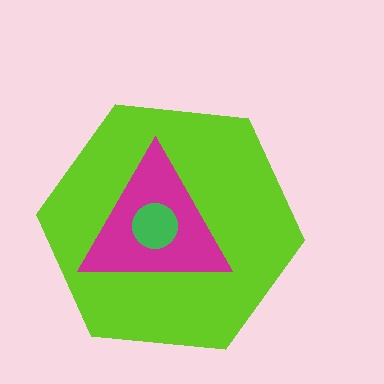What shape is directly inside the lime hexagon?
The magenta triangle.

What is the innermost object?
The green circle.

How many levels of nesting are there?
3.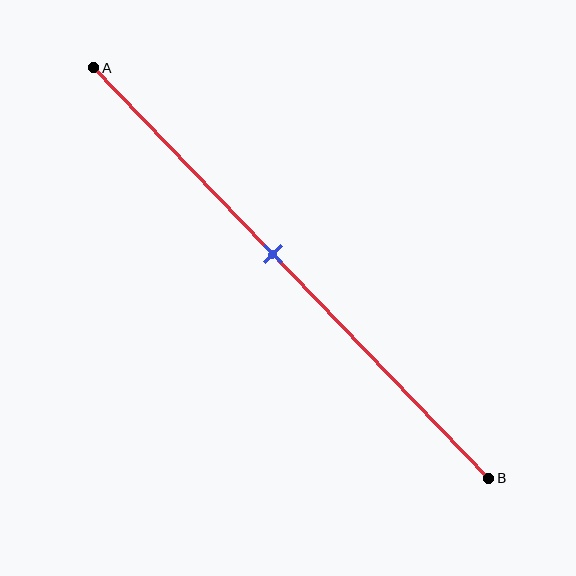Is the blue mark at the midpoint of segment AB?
No, the mark is at about 45% from A, not at the 50% midpoint.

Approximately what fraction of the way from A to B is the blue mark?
The blue mark is approximately 45% of the way from A to B.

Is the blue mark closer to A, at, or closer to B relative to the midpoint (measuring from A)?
The blue mark is closer to point A than the midpoint of segment AB.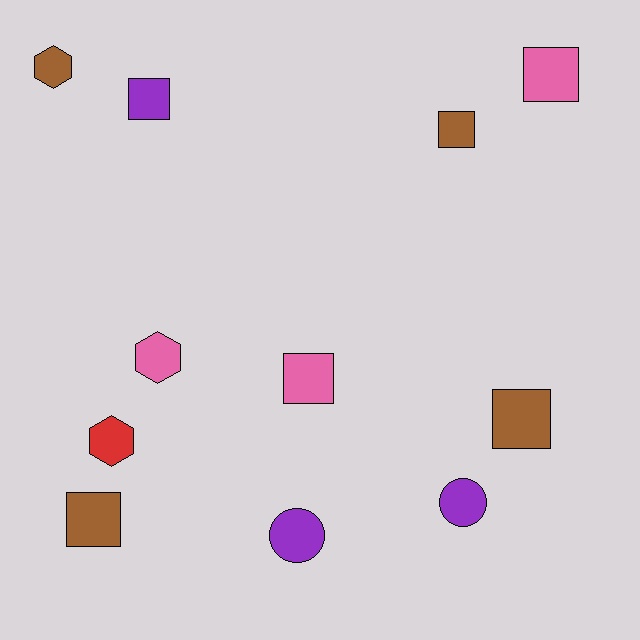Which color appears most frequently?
Brown, with 4 objects.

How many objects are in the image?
There are 11 objects.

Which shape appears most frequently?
Square, with 6 objects.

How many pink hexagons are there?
There is 1 pink hexagon.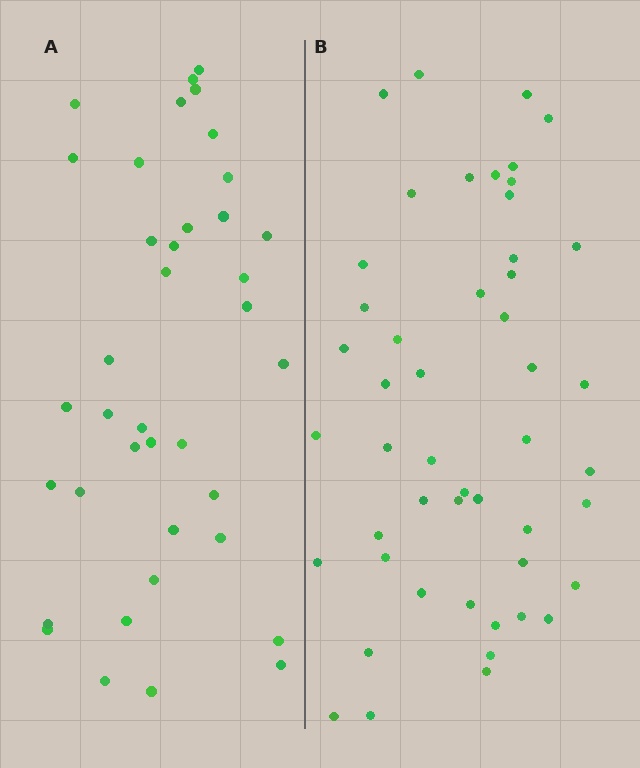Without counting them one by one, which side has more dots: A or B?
Region B (the right region) has more dots.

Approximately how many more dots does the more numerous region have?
Region B has roughly 12 or so more dots than region A.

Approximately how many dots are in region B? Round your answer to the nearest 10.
About 50 dots. (The exact count is 49, which rounds to 50.)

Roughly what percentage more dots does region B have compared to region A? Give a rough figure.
About 30% more.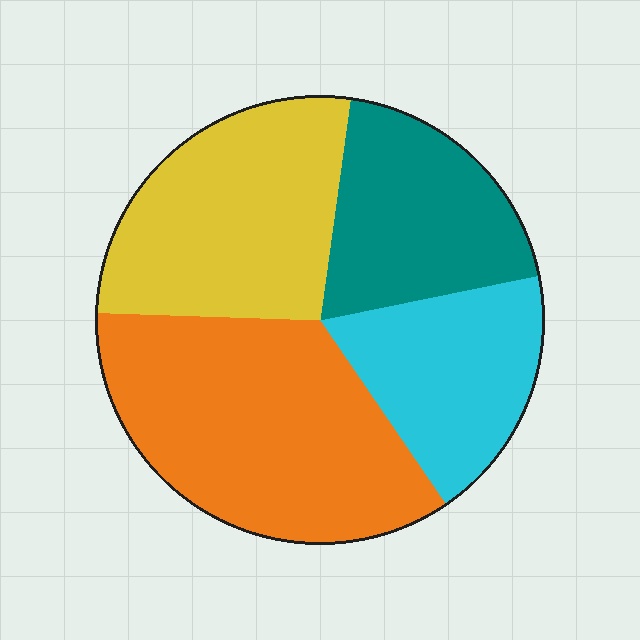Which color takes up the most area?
Orange, at roughly 35%.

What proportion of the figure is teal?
Teal covers around 20% of the figure.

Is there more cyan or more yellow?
Yellow.